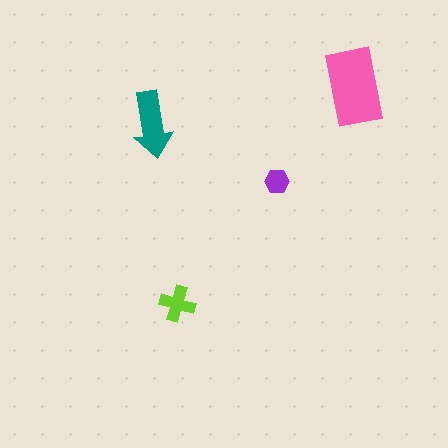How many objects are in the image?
There are 4 objects in the image.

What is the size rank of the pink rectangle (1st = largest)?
1st.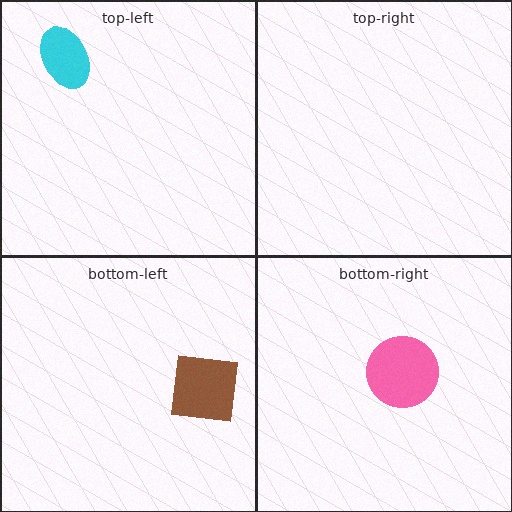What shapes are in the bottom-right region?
The pink circle.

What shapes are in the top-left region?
The cyan ellipse.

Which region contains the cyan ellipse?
The top-left region.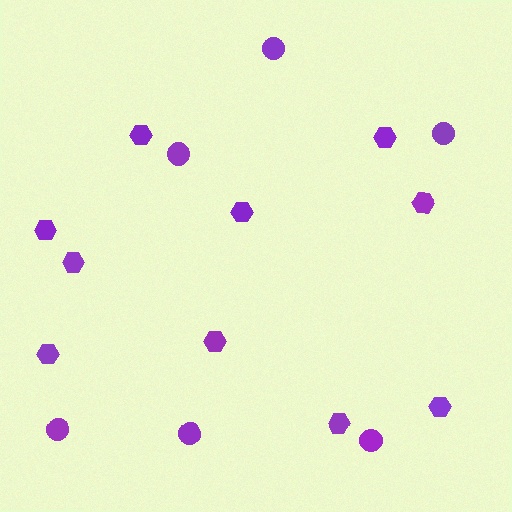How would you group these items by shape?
There are 2 groups: one group of hexagons (10) and one group of circles (6).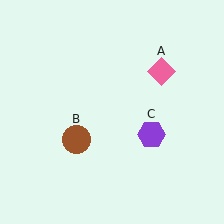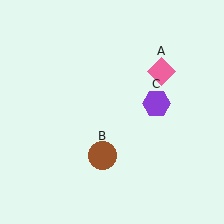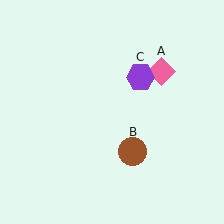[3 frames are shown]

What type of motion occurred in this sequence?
The brown circle (object B), purple hexagon (object C) rotated counterclockwise around the center of the scene.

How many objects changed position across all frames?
2 objects changed position: brown circle (object B), purple hexagon (object C).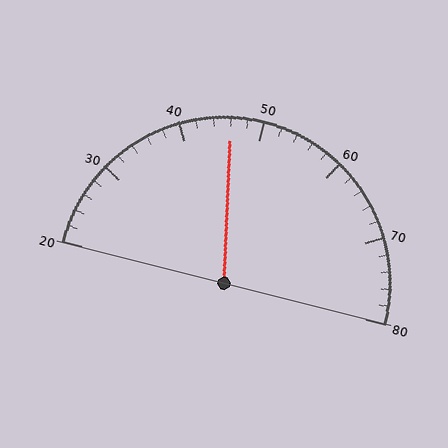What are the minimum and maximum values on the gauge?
The gauge ranges from 20 to 80.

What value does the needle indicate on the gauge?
The needle indicates approximately 46.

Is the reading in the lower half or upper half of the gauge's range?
The reading is in the lower half of the range (20 to 80).